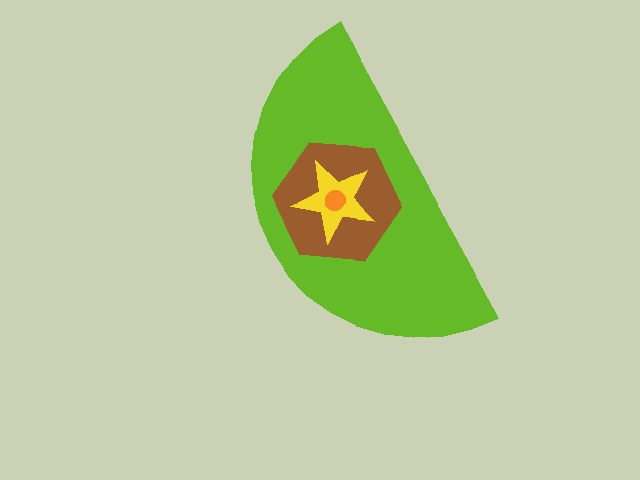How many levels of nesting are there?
4.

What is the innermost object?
The orange circle.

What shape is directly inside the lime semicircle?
The brown hexagon.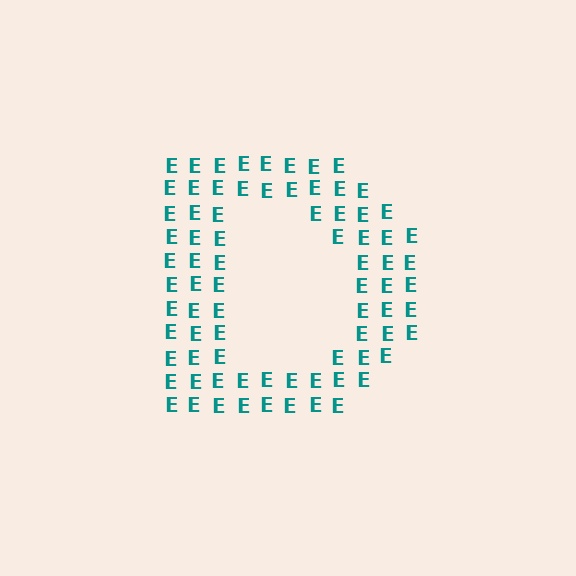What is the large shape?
The large shape is the letter D.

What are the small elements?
The small elements are letter E's.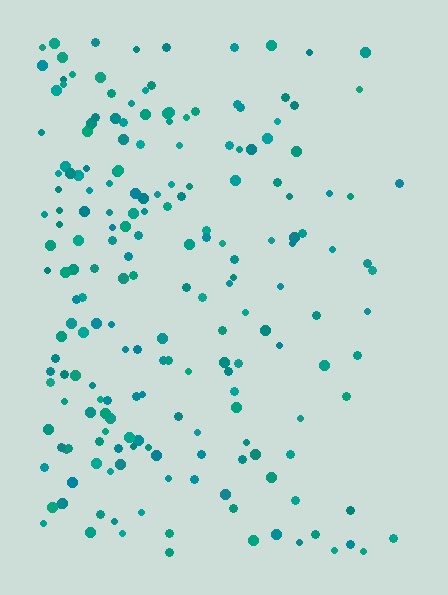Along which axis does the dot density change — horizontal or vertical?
Horizontal.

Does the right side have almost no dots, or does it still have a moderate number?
Still a moderate number, just noticeably fewer than the left.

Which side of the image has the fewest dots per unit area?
The right.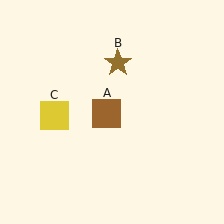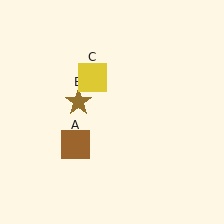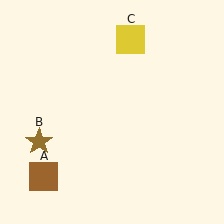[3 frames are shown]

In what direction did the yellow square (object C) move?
The yellow square (object C) moved up and to the right.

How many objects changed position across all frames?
3 objects changed position: brown square (object A), brown star (object B), yellow square (object C).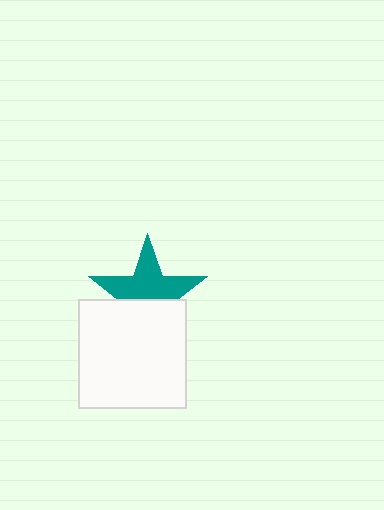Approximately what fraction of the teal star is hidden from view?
Roughly 41% of the teal star is hidden behind the white square.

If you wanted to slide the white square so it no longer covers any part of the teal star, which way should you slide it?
Slide it down — that is the most direct way to separate the two shapes.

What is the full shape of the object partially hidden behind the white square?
The partially hidden object is a teal star.